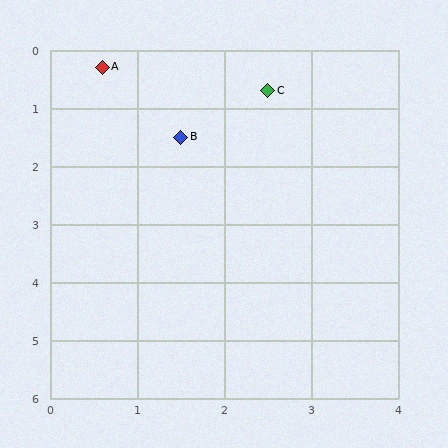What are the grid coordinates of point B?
Point B is at approximately (1.5, 1.5).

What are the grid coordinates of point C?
Point C is at approximately (2.5, 0.7).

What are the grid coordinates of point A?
Point A is at approximately (0.6, 0.3).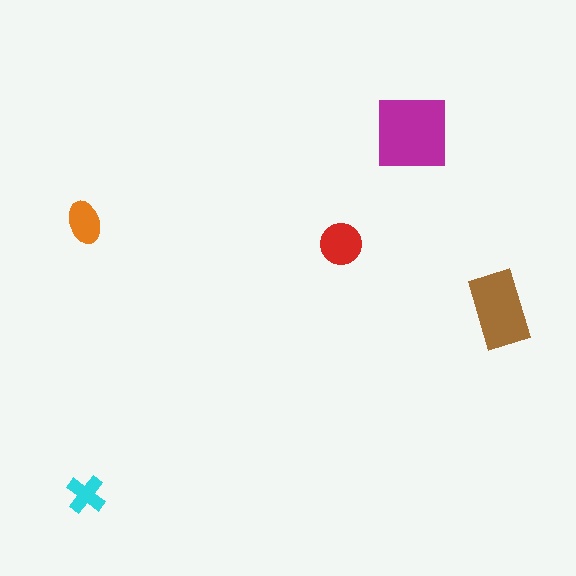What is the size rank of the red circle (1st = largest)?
3rd.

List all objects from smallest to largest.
The cyan cross, the orange ellipse, the red circle, the brown rectangle, the magenta square.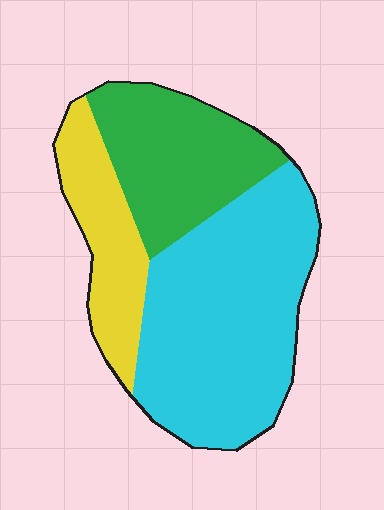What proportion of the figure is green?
Green takes up between a sixth and a third of the figure.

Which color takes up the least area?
Yellow, at roughly 20%.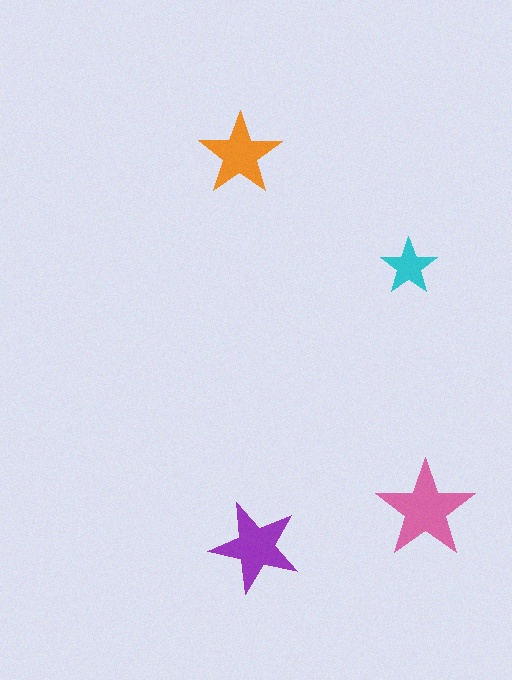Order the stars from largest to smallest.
the pink one, the purple one, the orange one, the cyan one.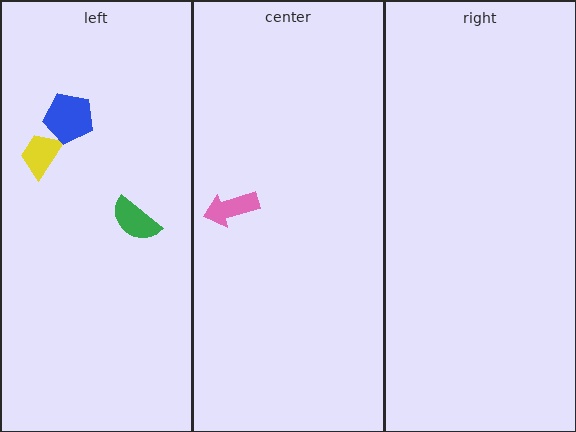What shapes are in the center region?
The pink arrow.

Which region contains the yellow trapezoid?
The left region.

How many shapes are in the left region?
3.